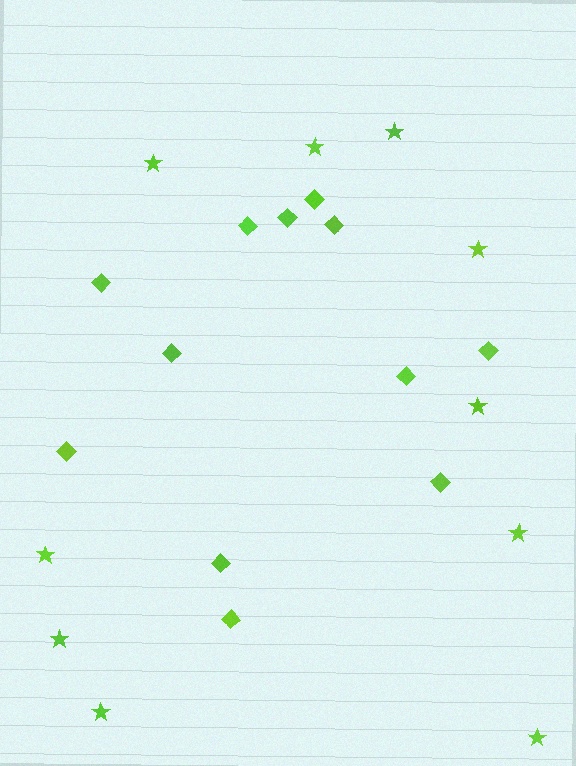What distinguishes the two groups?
There are 2 groups: one group of diamonds (12) and one group of stars (10).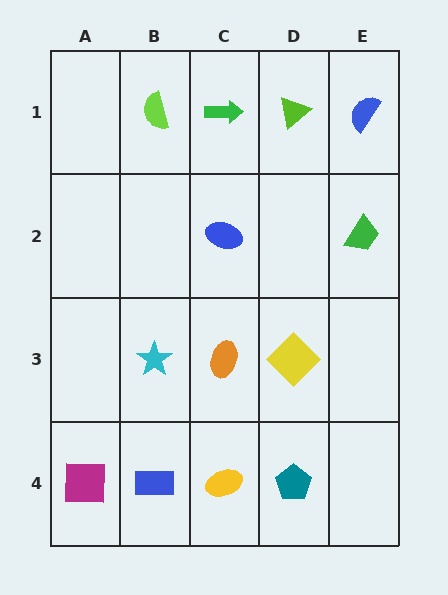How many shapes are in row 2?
2 shapes.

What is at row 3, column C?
An orange ellipse.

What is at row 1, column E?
A blue semicircle.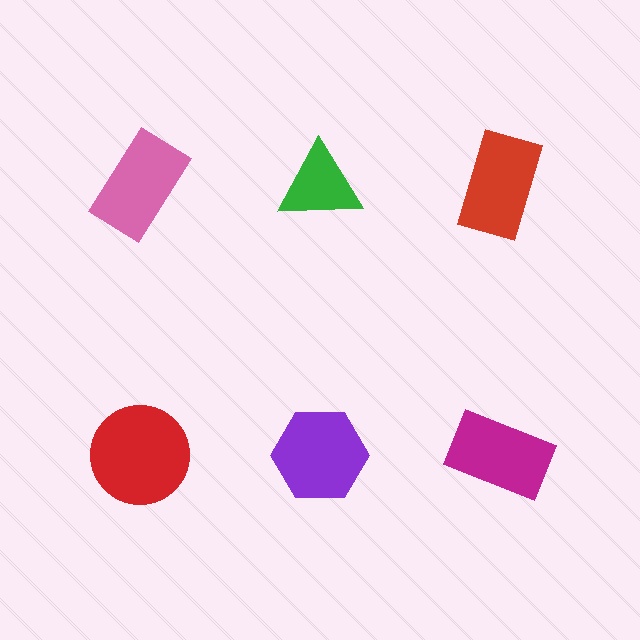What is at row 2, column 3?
A magenta rectangle.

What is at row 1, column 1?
A pink rectangle.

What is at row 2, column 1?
A red circle.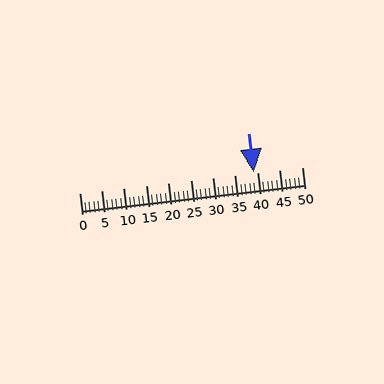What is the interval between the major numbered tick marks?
The major tick marks are spaced 5 units apart.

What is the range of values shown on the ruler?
The ruler shows values from 0 to 50.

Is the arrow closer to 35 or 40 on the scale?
The arrow is closer to 40.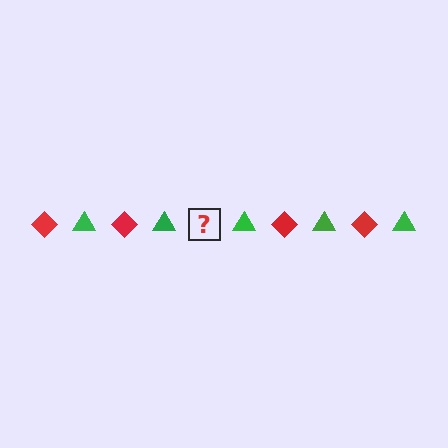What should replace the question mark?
The question mark should be replaced with a red diamond.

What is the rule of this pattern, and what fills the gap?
The rule is that the pattern alternates between red diamond and green triangle. The gap should be filled with a red diamond.